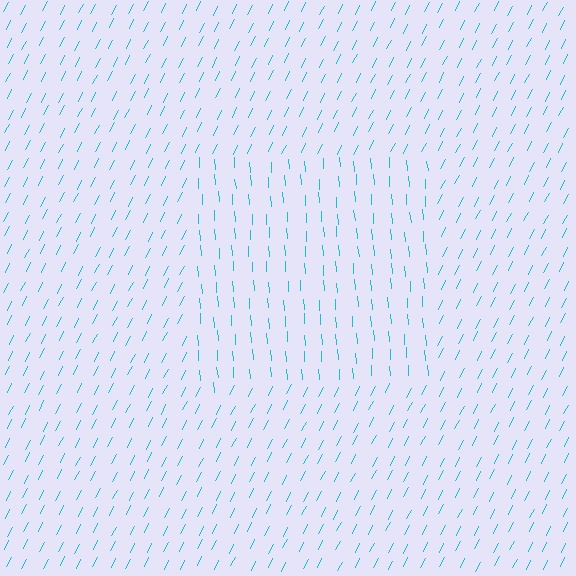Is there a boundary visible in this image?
Yes, there is a texture boundary formed by a change in line orientation.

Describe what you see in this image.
The image is filled with small cyan line segments. A rectangle region in the image has lines oriented differently from the surrounding lines, creating a visible texture boundary.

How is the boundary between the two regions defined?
The boundary is defined purely by a change in line orientation (approximately 30 degrees difference). All lines are the same color and thickness.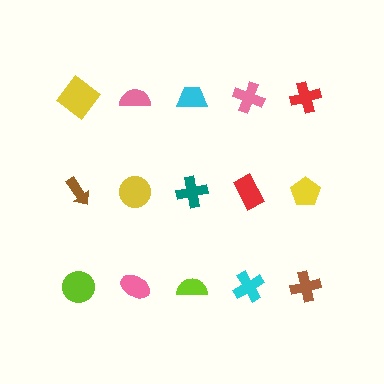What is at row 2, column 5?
A yellow pentagon.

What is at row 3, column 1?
A lime circle.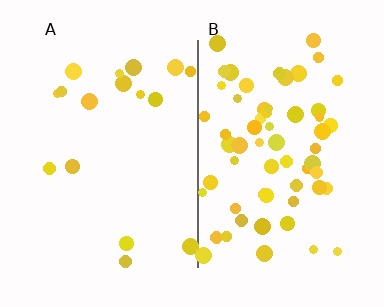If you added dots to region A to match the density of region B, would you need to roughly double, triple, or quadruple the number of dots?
Approximately quadruple.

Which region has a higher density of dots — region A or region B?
B (the right).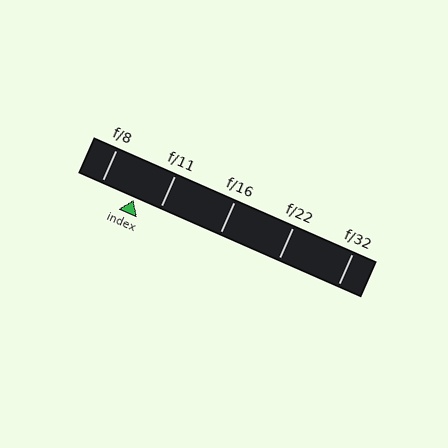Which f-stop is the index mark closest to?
The index mark is closest to f/11.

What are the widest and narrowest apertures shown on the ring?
The widest aperture shown is f/8 and the narrowest is f/32.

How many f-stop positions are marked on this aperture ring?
There are 5 f-stop positions marked.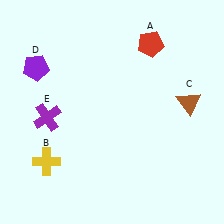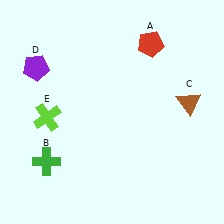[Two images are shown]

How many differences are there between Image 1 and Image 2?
There are 2 differences between the two images.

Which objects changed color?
B changed from yellow to green. E changed from purple to lime.